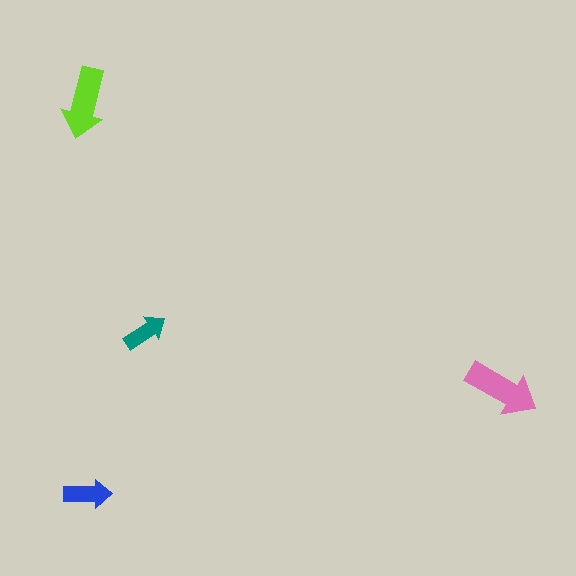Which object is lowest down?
The blue arrow is bottommost.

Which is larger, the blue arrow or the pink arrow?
The pink one.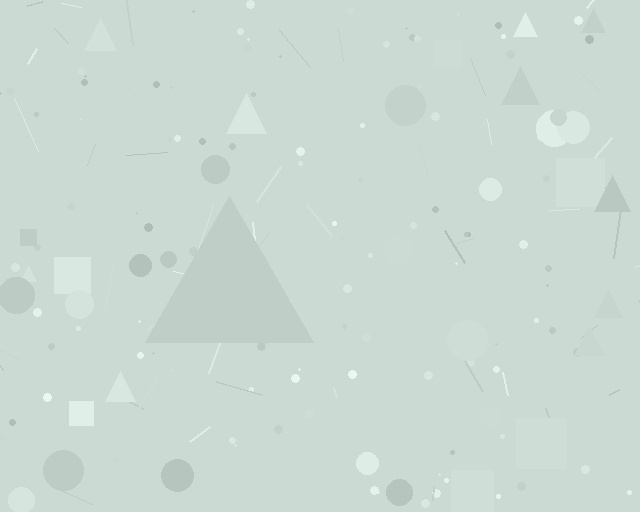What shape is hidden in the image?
A triangle is hidden in the image.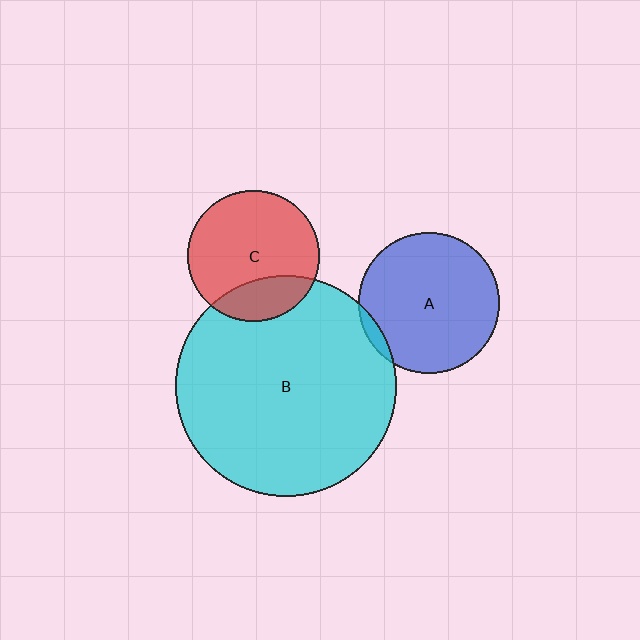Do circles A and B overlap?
Yes.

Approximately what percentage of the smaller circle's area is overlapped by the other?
Approximately 5%.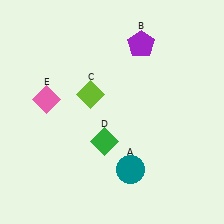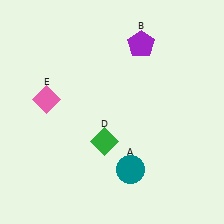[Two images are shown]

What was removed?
The lime diamond (C) was removed in Image 2.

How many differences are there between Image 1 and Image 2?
There is 1 difference between the two images.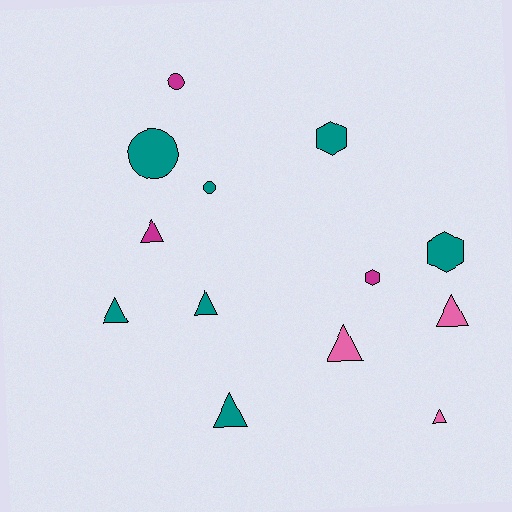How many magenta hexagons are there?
There is 1 magenta hexagon.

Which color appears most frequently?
Teal, with 7 objects.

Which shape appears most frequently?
Triangle, with 7 objects.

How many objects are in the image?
There are 13 objects.